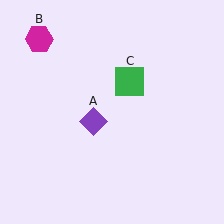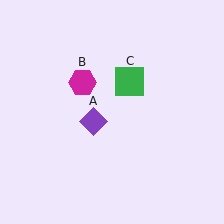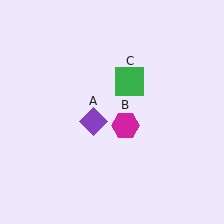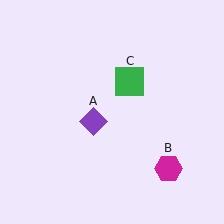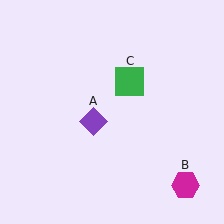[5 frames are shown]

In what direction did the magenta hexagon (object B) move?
The magenta hexagon (object B) moved down and to the right.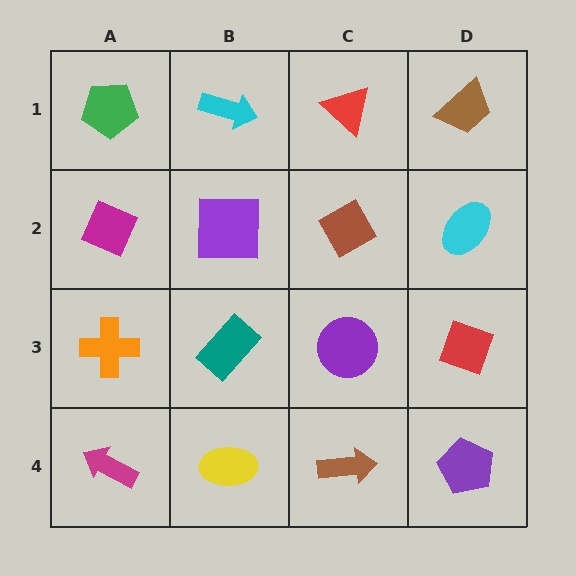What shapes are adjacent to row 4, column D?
A red diamond (row 3, column D), a brown arrow (row 4, column C).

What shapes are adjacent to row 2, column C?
A red triangle (row 1, column C), a purple circle (row 3, column C), a purple square (row 2, column B), a cyan ellipse (row 2, column D).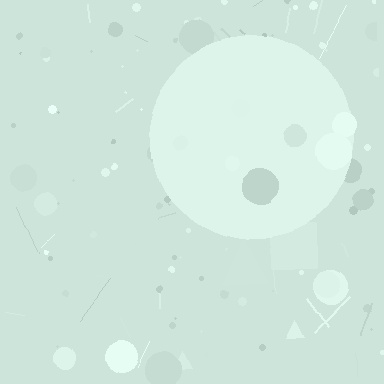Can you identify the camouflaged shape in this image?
The camouflaged shape is a circle.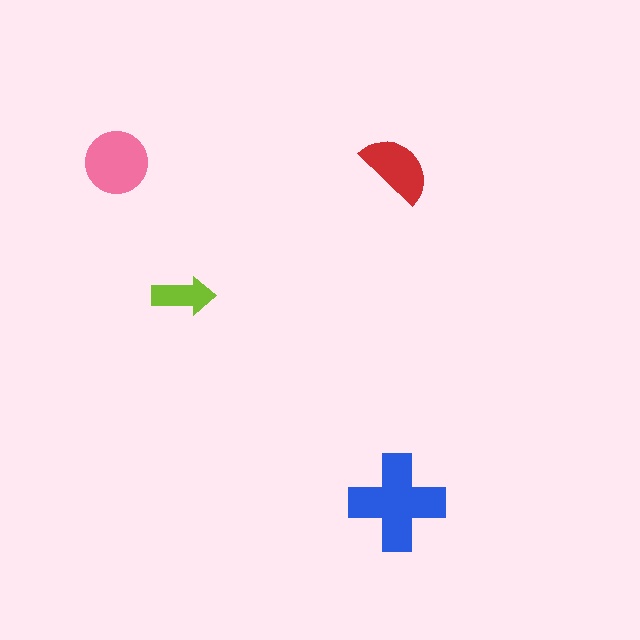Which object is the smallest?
The lime arrow.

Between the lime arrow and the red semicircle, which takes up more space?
The red semicircle.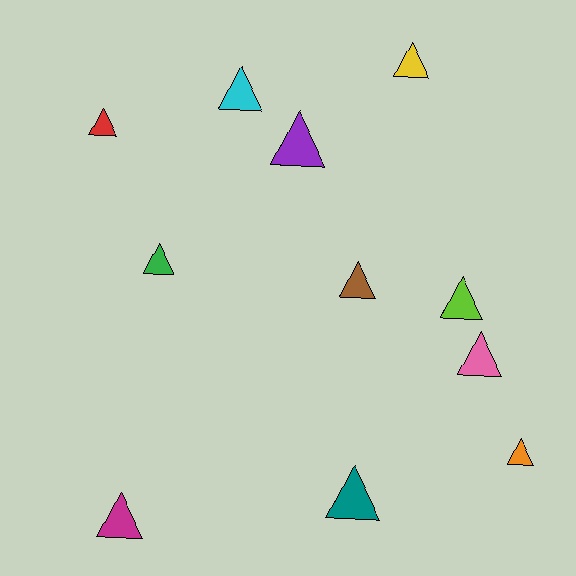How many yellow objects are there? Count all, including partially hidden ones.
There is 1 yellow object.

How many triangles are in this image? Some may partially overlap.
There are 11 triangles.